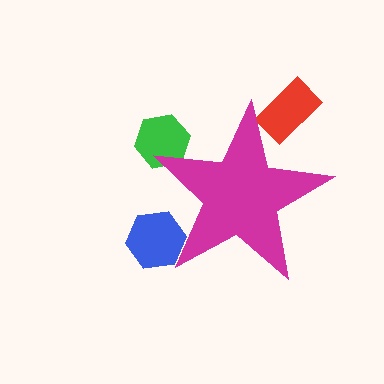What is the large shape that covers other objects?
A magenta star.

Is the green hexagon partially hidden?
Yes, the green hexagon is partially hidden behind the magenta star.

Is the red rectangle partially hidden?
Yes, the red rectangle is partially hidden behind the magenta star.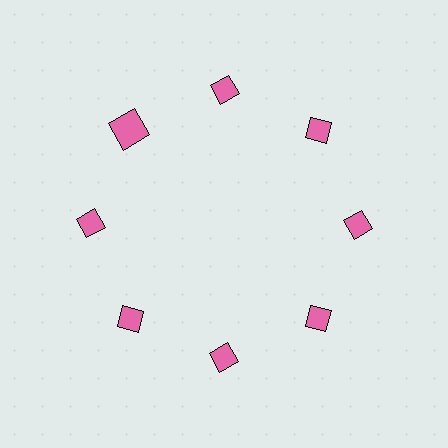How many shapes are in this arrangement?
There are 8 shapes arranged in a ring pattern.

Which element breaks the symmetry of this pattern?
The pink square at roughly the 10 o'clock position breaks the symmetry. All other shapes are pink diamonds.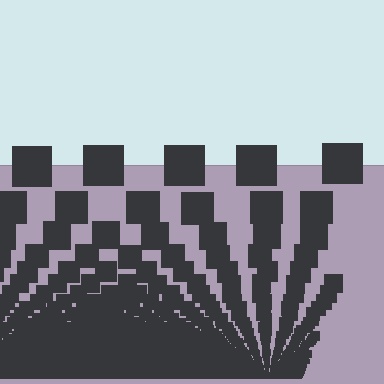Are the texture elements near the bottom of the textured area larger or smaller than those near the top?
Smaller. The gradient is inverted — elements near the bottom are smaller and denser.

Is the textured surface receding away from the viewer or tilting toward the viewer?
The surface appears to tilt toward the viewer. Texture elements get larger and sparser toward the top.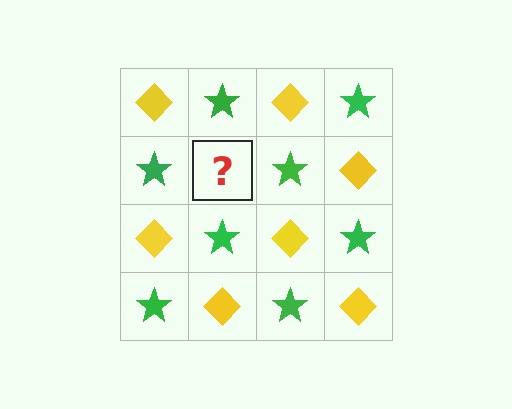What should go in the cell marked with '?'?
The missing cell should contain a yellow diamond.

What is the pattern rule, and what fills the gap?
The rule is that it alternates yellow diamond and green star in a checkerboard pattern. The gap should be filled with a yellow diamond.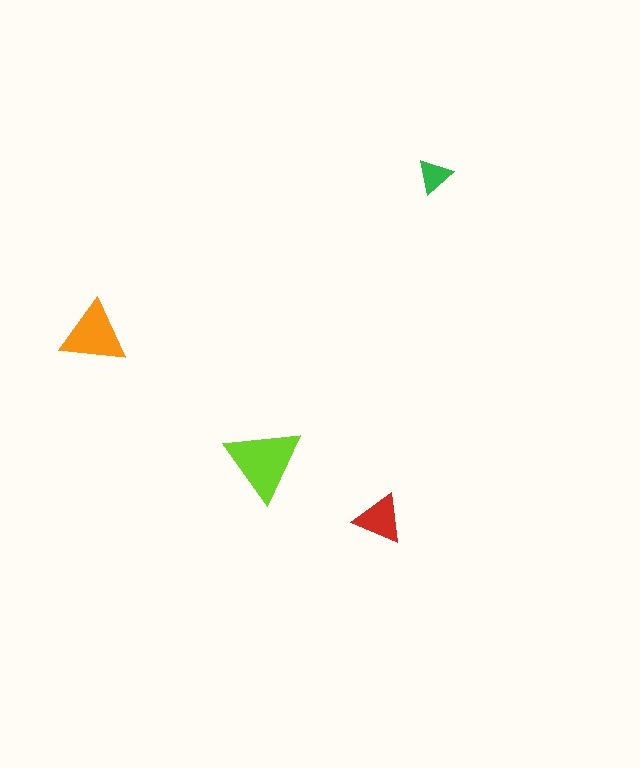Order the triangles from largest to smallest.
the lime one, the orange one, the red one, the green one.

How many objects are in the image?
There are 4 objects in the image.